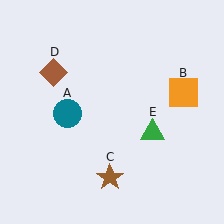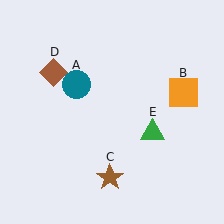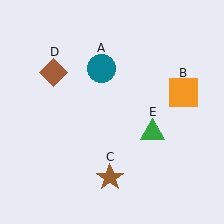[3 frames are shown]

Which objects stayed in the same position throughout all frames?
Orange square (object B) and brown star (object C) and brown diamond (object D) and green triangle (object E) remained stationary.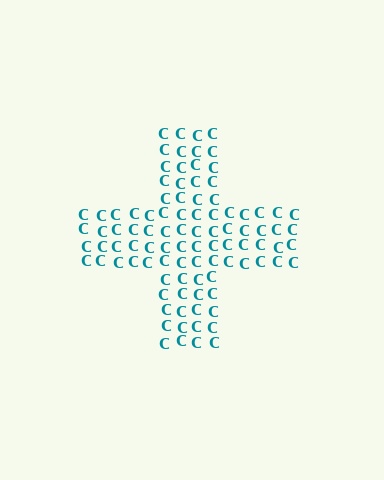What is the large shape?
The large shape is a cross.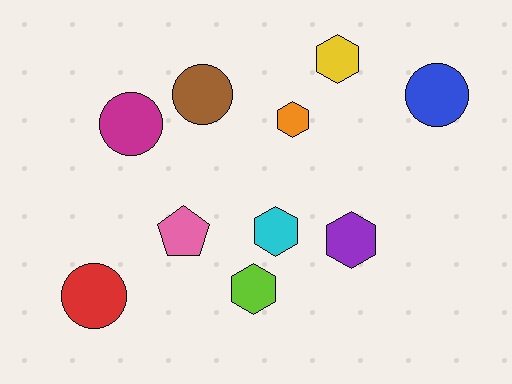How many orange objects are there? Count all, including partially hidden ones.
There is 1 orange object.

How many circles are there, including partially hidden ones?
There are 4 circles.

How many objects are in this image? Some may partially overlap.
There are 10 objects.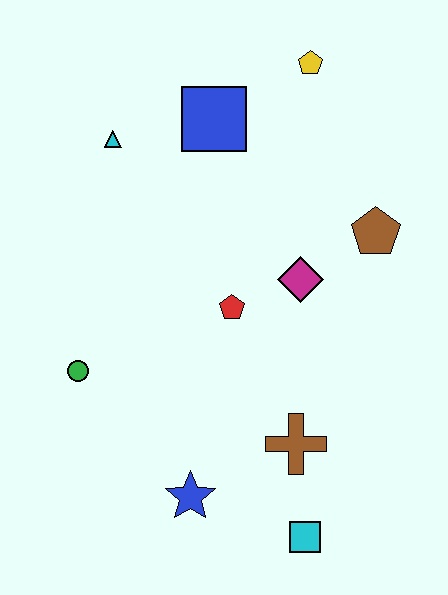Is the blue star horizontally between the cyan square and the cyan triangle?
Yes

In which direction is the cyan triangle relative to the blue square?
The cyan triangle is to the left of the blue square.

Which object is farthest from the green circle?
The yellow pentagon is farthest from the green circle.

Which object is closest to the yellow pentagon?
The blue square is closest to the yellow pentagon.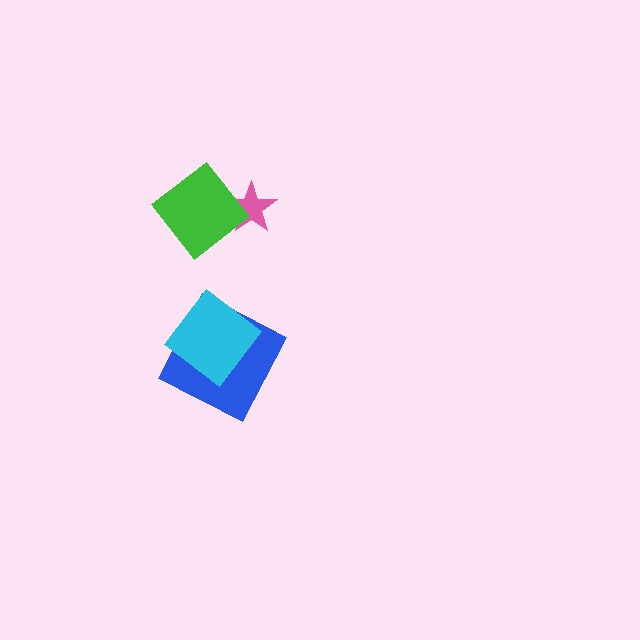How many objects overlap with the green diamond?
1 object overlaps with the green diamond.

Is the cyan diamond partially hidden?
No, no other shape covers it.